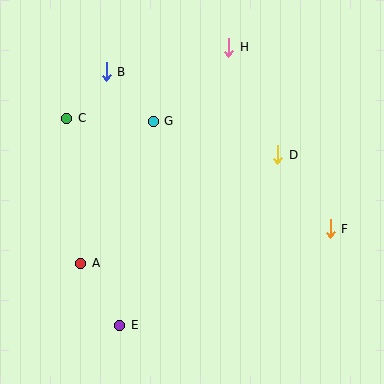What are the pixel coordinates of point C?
Point C is at (67, 118).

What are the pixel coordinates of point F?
Point F is at (330, 229).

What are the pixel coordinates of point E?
Point E is at (120, 325).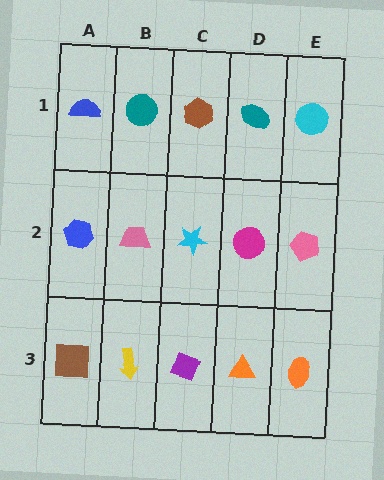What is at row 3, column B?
A yellow arrow.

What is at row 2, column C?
A cyan star.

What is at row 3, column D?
An orange triangle.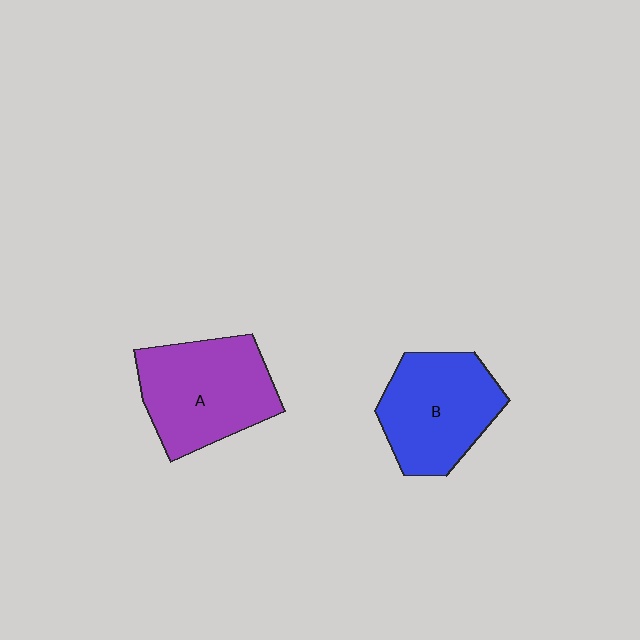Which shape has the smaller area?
Shape B (blue).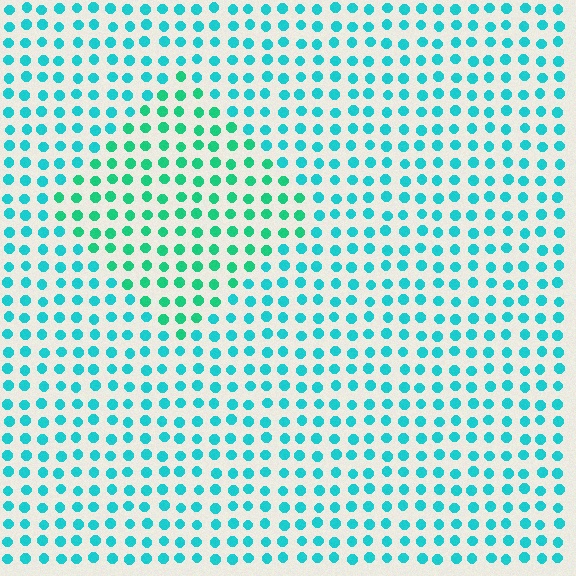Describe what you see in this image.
The image is filled with small cyan elements in a uniform arrangement. A diamond-shaped region is visible where the elements are tinted to a slightly different hue, forming a subtle color boundary.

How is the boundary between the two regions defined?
The boundary is defined purely by a slight shift in hue (about 28 degrees). Spacing, size, and orientation are identical on both sides.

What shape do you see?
I see a diamond.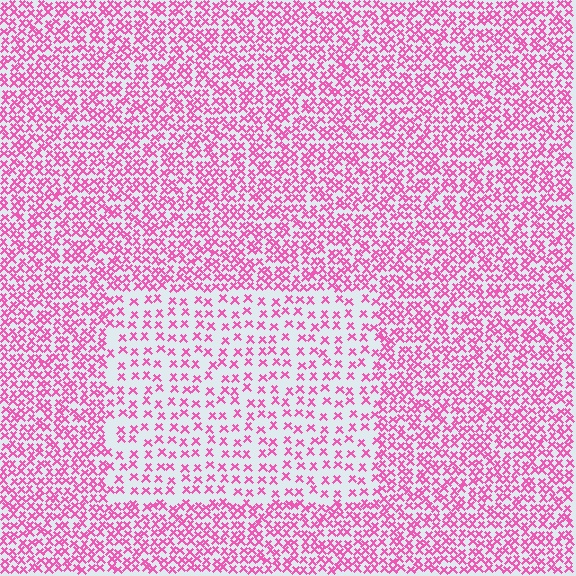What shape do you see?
I see a rectangle.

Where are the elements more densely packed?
The elements are more densely packed outside the rectangle boundary.